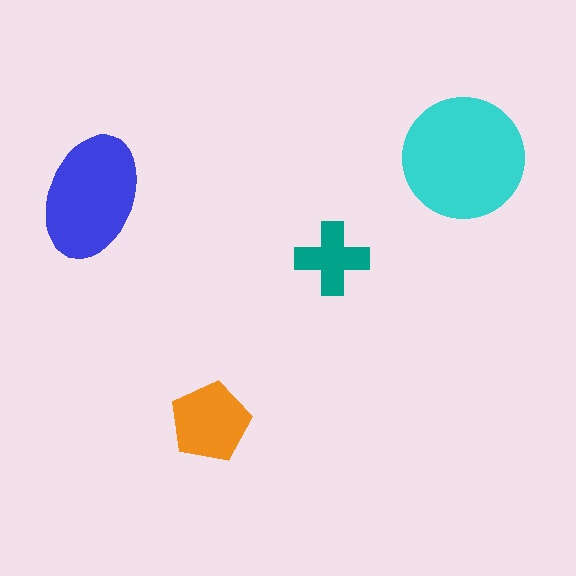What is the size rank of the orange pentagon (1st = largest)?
3rd.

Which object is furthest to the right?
The cyan circle is rightmost.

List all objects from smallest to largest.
The teal cross, the orange pentagon, the blue ellipse, the cyan circle.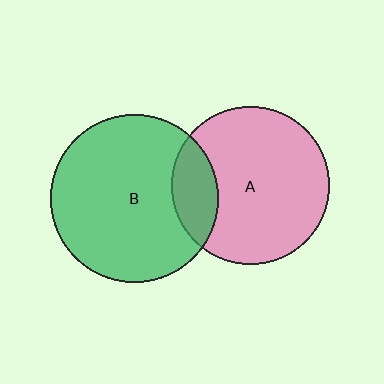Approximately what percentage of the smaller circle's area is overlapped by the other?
Approximately 20%.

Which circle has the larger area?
Circle B (green).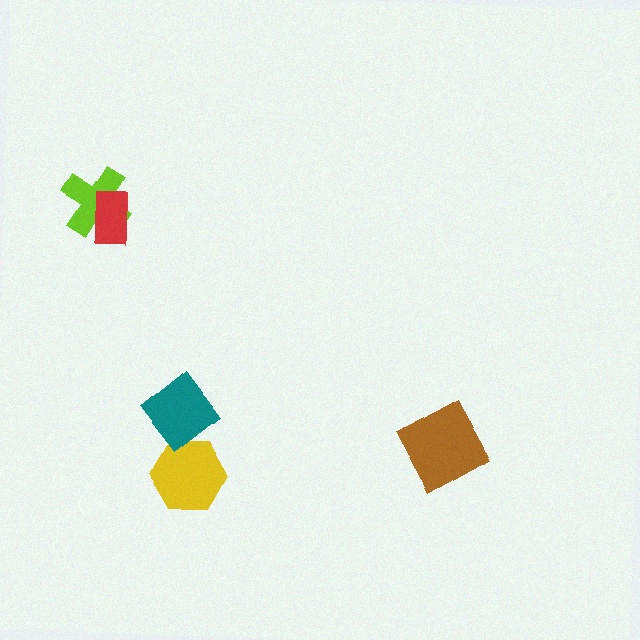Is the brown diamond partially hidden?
No, no other shape covers it.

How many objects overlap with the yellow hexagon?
0 objects overlap with the yellow hexagon.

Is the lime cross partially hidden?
Yes, it is partially covered by another shape.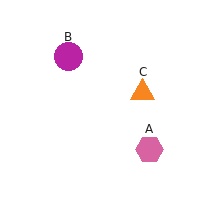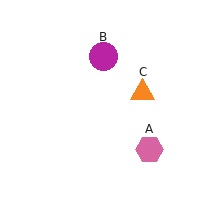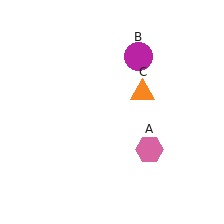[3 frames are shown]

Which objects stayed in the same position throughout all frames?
Pink hexagon (object A) and orange triangle (object C) remained stationary.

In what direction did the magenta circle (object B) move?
The magenta circle (object B) moved right.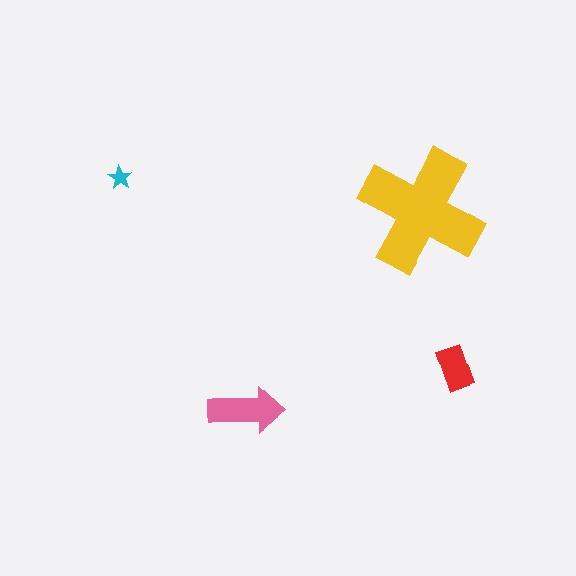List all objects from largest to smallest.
The yellow cross, the pink arrow, the red rectangle, the cyan star.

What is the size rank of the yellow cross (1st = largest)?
1st.